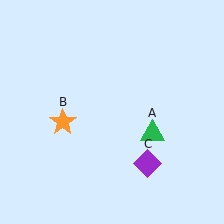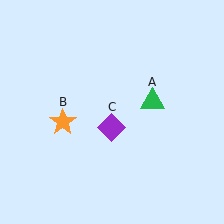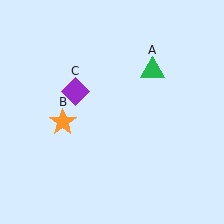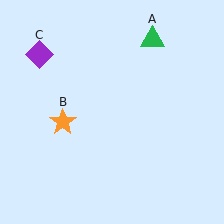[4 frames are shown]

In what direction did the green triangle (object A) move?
The green triangle (object A) moved up.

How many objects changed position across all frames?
2 objects changed position: green triangle (object A), purple diamond (object C).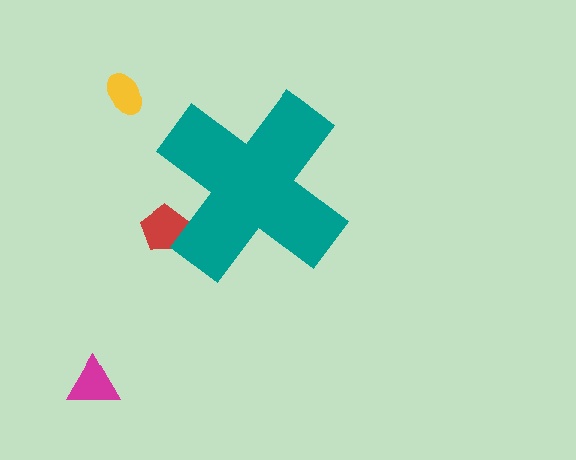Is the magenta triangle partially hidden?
No, the magenta triangle is fully visible.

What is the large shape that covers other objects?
A teal cross.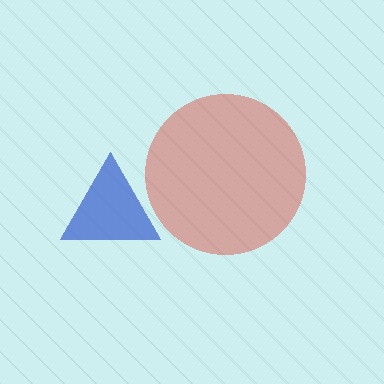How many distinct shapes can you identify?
There are 2 distinct shapes: a red circle, a blue triangle.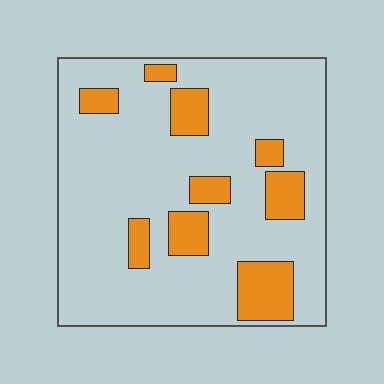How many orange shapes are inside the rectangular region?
9.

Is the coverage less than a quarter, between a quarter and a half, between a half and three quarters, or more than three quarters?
Less than a quarter.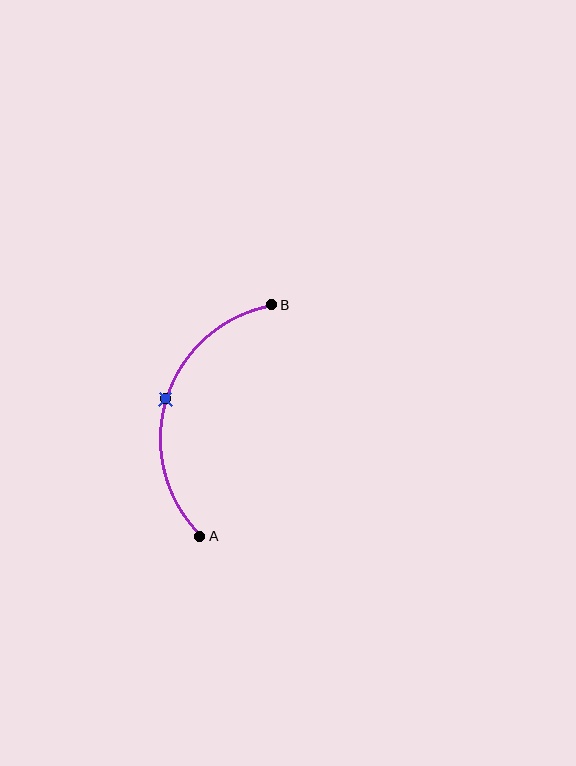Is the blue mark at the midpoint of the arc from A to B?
Yes. The blue mark lies on the arc at equal arc-length from both A and B — it is the arc midpoint.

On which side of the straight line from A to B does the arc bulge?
The arc bulges to the left of the straight line connecting A and B.